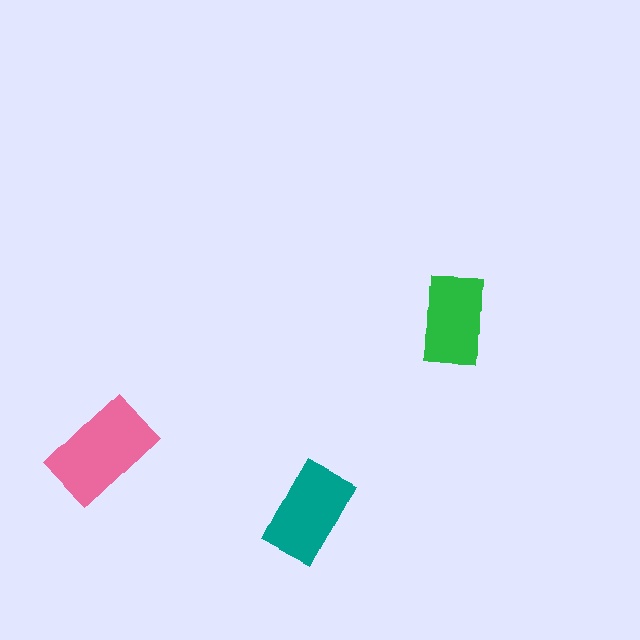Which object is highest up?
The green rectangle is topmost.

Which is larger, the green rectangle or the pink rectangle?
The pink one.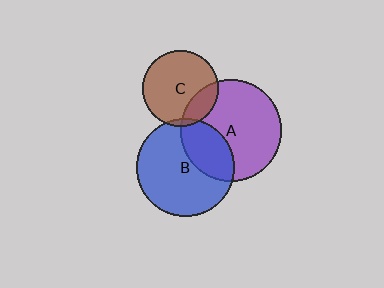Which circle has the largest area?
Circle A (purple).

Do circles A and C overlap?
Yes.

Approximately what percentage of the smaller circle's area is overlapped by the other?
Approximately 20%.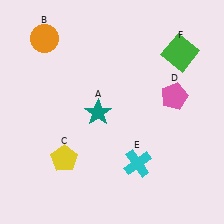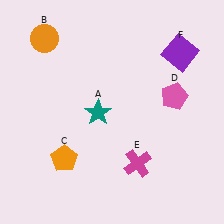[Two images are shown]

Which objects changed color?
C changed from yellow to orange. E changed from cyan to magenta. F changed from green to purple.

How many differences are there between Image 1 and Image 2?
There are 3 differences between the two images.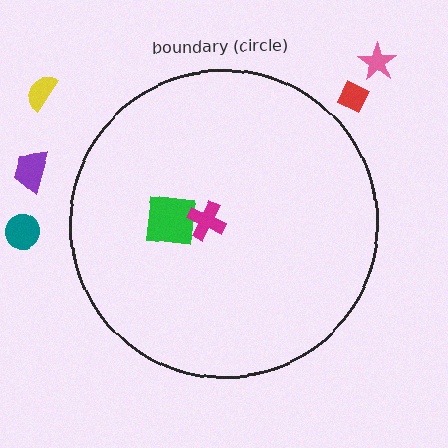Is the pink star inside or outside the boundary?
Outside.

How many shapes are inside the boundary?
2 inside, 5 outside.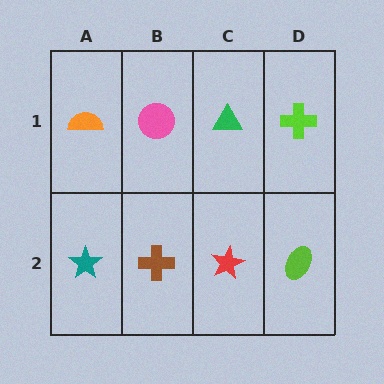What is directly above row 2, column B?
A pink circle.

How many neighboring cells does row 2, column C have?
3.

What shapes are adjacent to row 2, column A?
An orange semicircle (row 1, column A), a brown cross (row 2, column B).